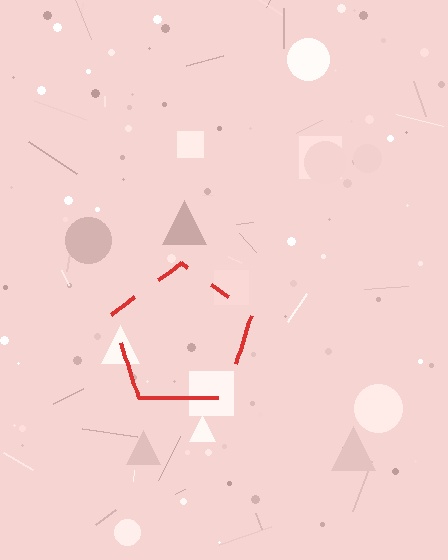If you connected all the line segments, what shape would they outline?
They would outline a pentagon.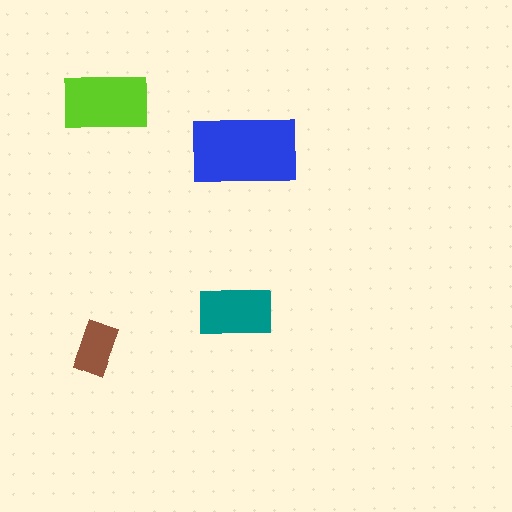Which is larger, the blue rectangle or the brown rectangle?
The blue one.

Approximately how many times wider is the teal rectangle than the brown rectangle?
About 1.5 times wider.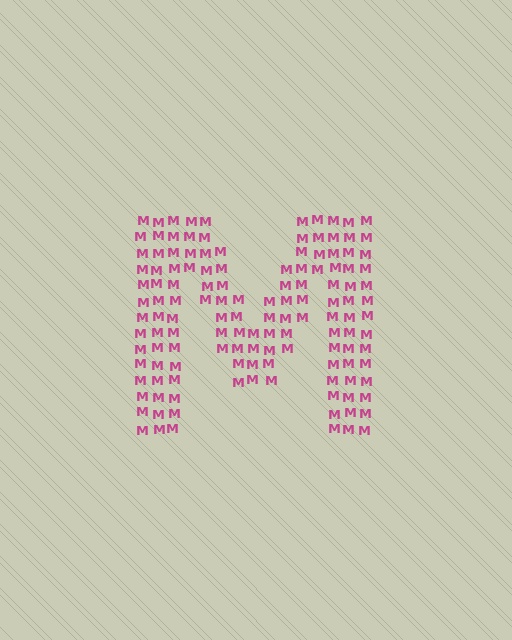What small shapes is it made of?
It is made of small letter M's.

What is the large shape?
The large shape is the letter M.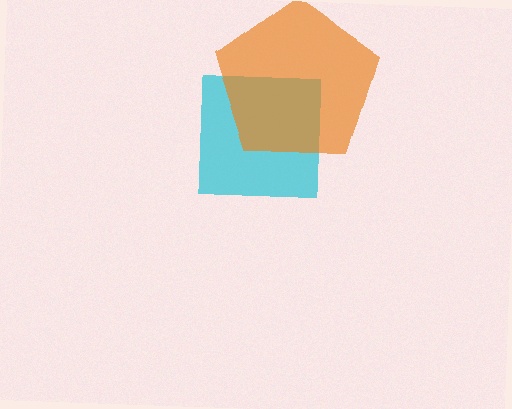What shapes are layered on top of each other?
The layered shapes are: a cyan square, an orange pentagon.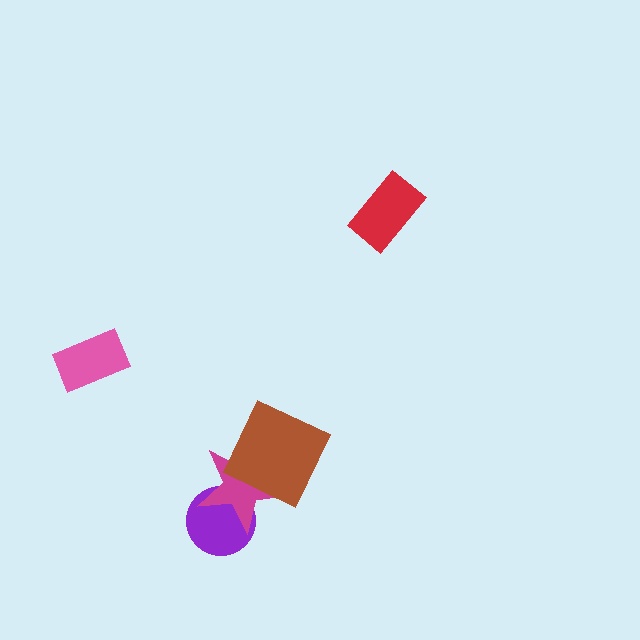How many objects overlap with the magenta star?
2 objects overlap with the magenta star.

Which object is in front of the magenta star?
The brown square is in front of the magenta star.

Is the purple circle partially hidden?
Yes, it is partially covered by another shape.